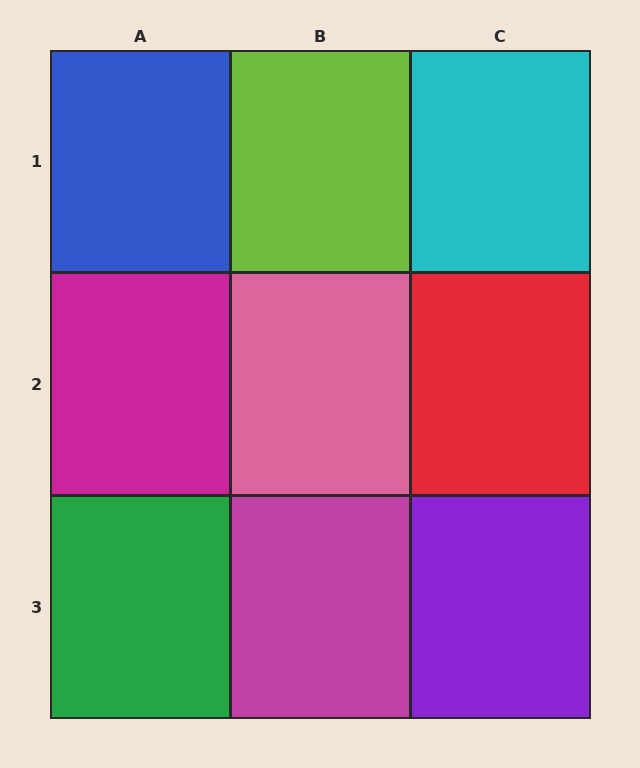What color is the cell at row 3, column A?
Green.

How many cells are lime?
1 cell is lime.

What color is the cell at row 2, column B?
Pink.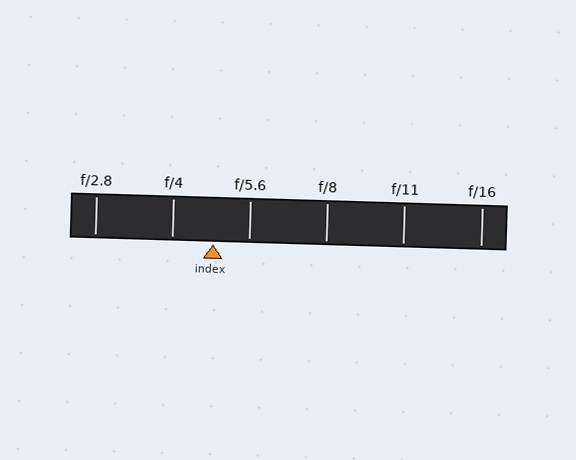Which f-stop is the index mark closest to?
The index mark is closest to f/5.6.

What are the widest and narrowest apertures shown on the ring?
The widest aperture shown is f/2.8 and the narrowest is f/16.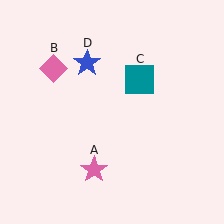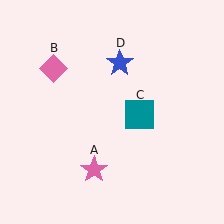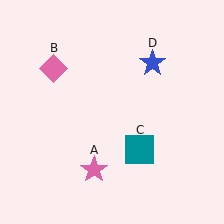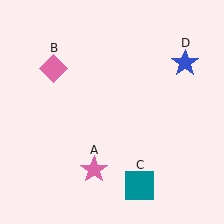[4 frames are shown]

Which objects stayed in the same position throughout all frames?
Pink star (object A) and pink diamond (object B) remained stationary.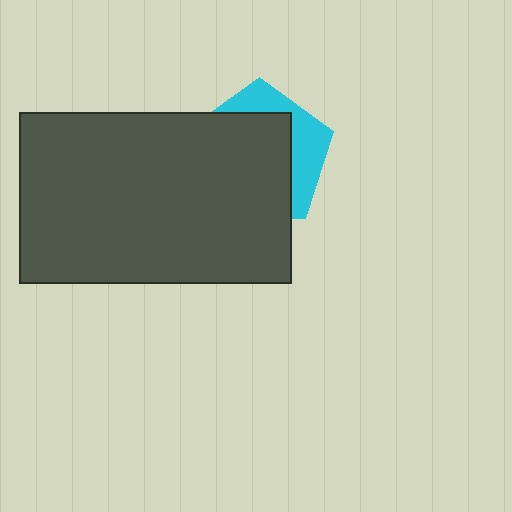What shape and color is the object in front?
The object in front is a dark gray rectangle.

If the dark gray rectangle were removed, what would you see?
You would see the complete cyan pentagon.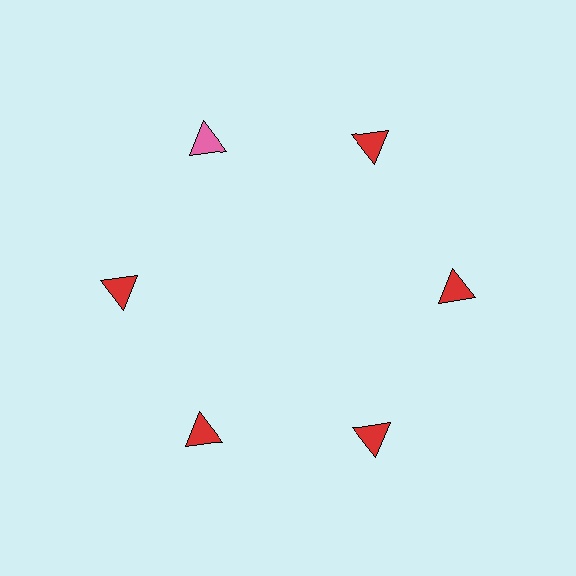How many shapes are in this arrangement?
There are 6 shapes arranged in a ring pattern.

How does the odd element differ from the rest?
It has a different color: pink instead of red.